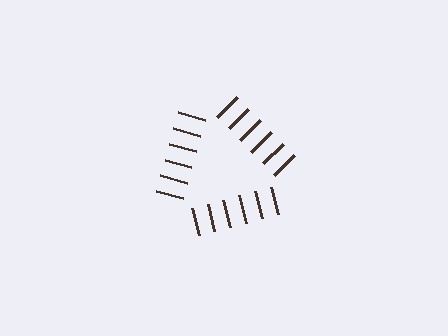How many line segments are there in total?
18 — 6 along each of the 3 edges.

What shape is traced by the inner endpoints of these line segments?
An illusory triangle — the line segments terminate on its edges but no continuous stroke is drawn.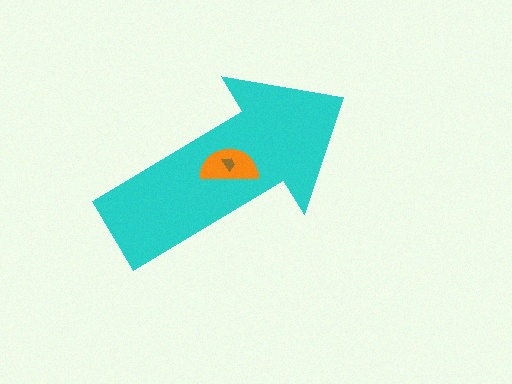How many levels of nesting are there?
3.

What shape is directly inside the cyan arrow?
The orange semicircle.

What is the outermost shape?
The cyan arrow.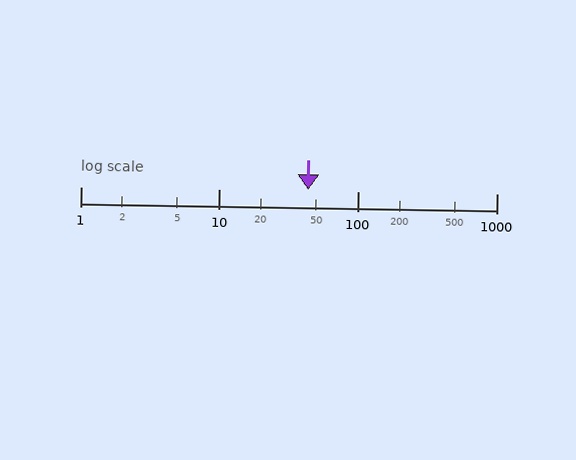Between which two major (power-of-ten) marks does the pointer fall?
The pointer is between 10 and 100.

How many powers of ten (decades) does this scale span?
The scale spans 3 decades, from 1 to 1000.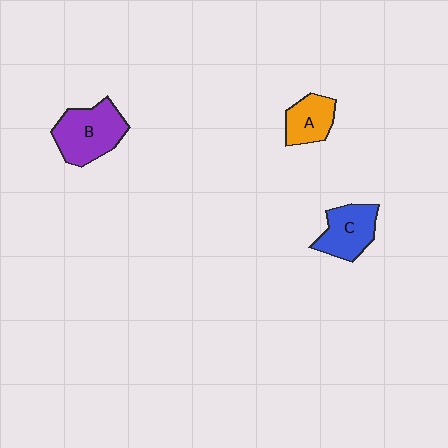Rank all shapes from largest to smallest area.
From largest to smallest: B (purple), C (blue), A (orange).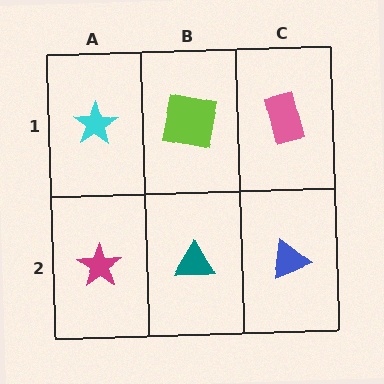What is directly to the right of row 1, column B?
A pink rectangle.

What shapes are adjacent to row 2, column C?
A pink rectangle (row 1, column C), a teal triangle (row 2, column B).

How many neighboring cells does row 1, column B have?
3.